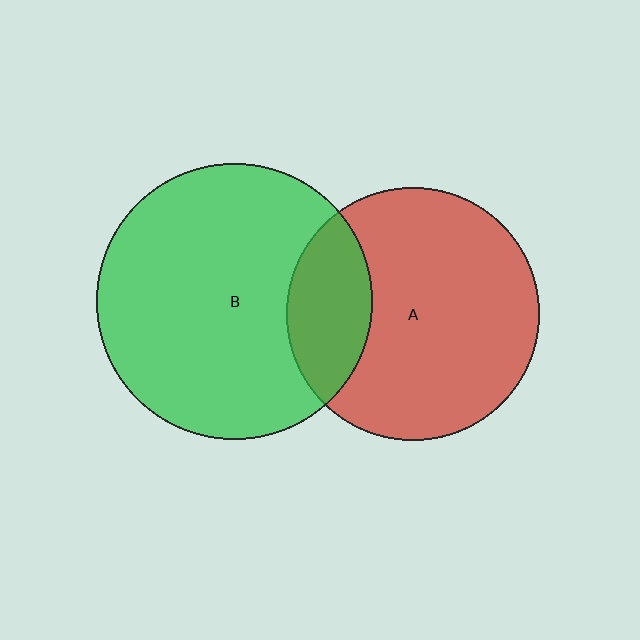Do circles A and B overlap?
Yes.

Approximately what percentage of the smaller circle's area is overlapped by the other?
Approximately 25%.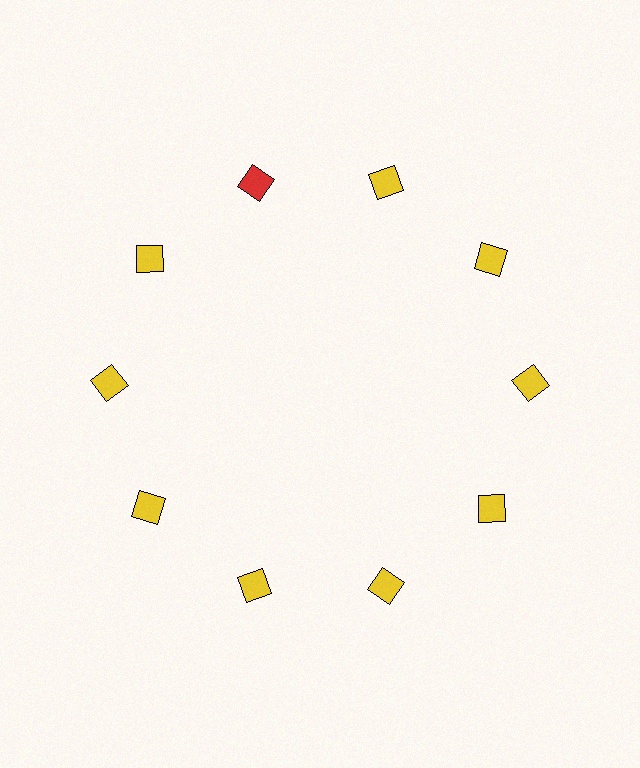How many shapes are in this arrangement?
There are 10 shapes arranged in a ring pattern.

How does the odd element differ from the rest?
It has a different color: red instead of yellow.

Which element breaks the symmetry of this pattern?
The red square at roughly the 11 o'clock position breaks the symmetry. All other shapes are yellow squares.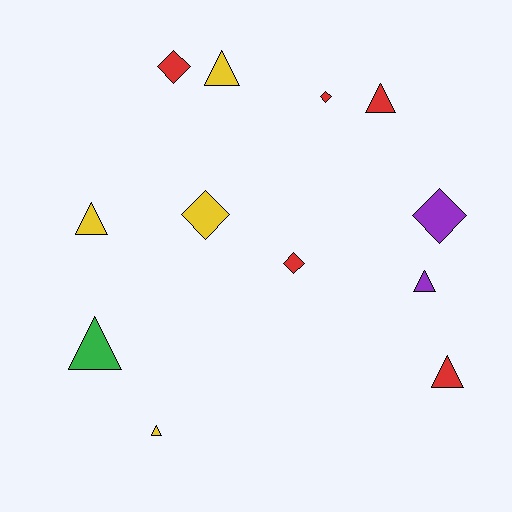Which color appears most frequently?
Red, with 5 objects.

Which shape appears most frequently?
Triangle, with 7 objects.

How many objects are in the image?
There are 12 objects.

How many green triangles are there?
There is 1 green triangle.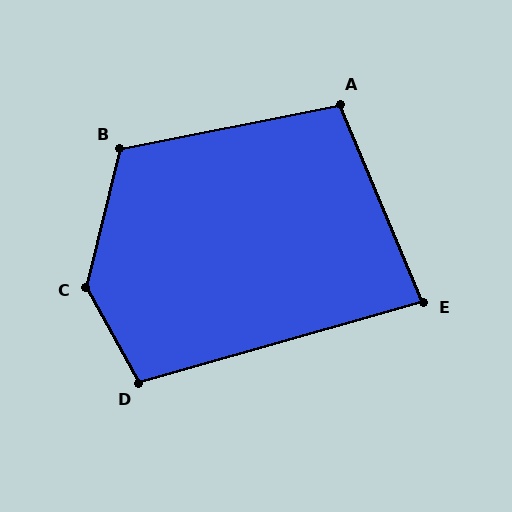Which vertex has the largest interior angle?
C, at approximately 137 degrees.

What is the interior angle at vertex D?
Approximately 103 degrees (obtuse).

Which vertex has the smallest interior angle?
E, at approximately 83 degrees.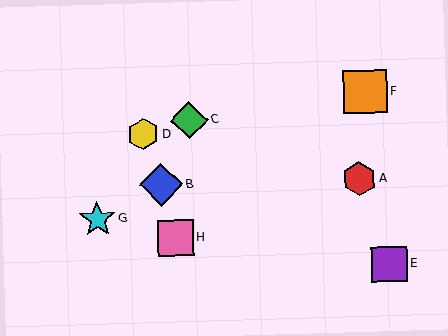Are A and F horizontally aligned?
No, A is at y≈179 and F is at y≈92.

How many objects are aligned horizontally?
2 objects (A, B) are aligned horizontally.